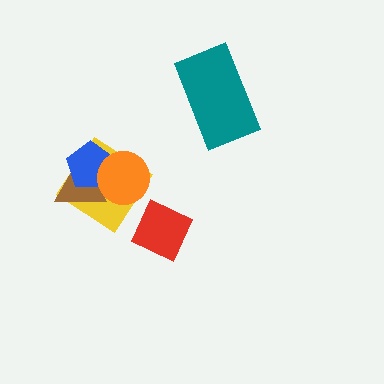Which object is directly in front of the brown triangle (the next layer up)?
The blue pentagon is directly in front of the brown triangle.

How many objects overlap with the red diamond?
0 objects overlap with the red diamond.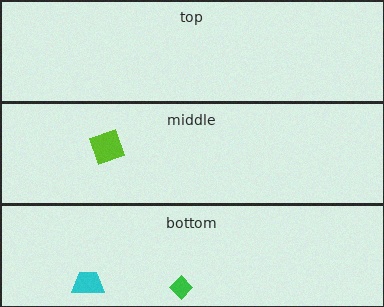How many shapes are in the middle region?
1.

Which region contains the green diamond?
The bottom region.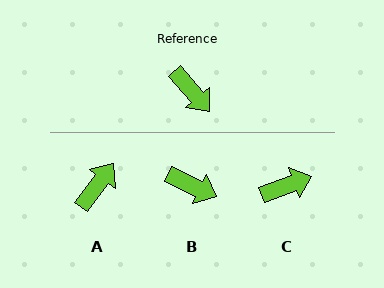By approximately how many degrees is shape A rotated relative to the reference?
Approximately 103 degrees counter-clockwise.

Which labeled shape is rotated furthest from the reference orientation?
A, about 103 degrees away.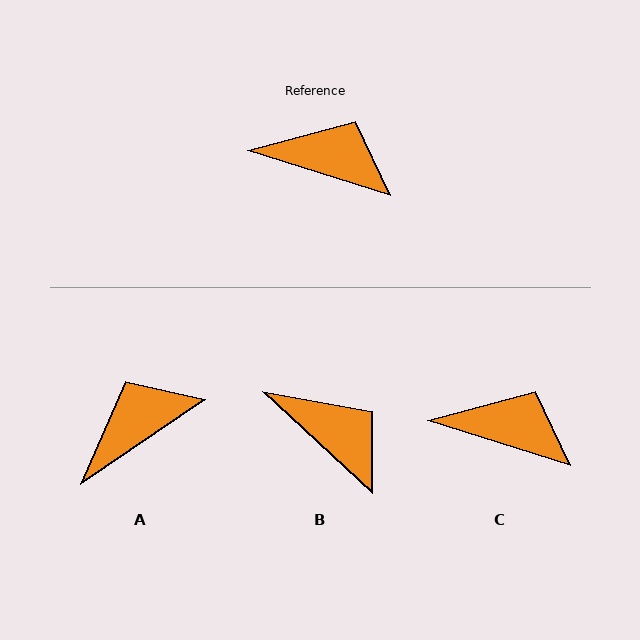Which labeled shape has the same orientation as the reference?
C.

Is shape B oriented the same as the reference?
No, it is off by about 25 degrees.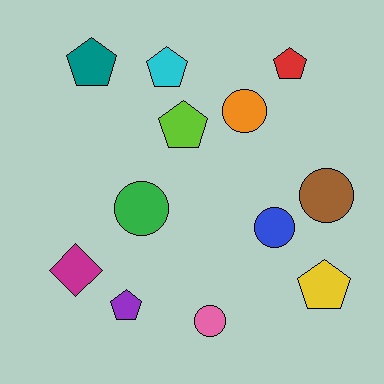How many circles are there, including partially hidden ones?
There are 5 circles.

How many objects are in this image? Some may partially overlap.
There are 12 objects.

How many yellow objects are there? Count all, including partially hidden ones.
There is 1 yellow object.